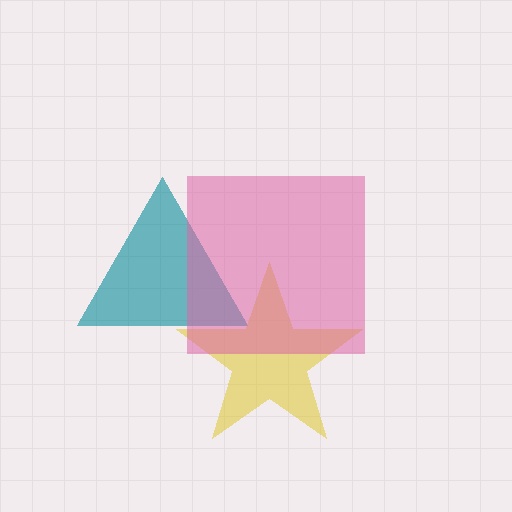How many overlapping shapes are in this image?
There are 3 overlapping shapes in the image.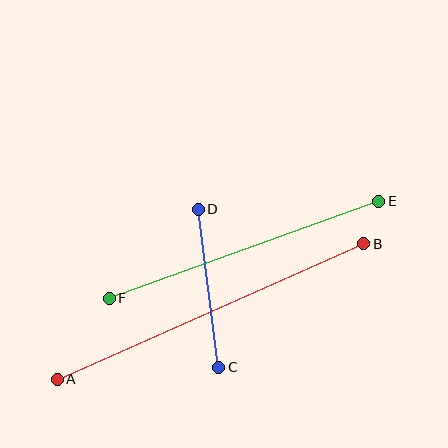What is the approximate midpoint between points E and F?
The midpoint is at approximately (244, 250) pixels.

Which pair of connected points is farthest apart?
Points A and B are farthest apart.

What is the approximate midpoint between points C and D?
The midpoint is at approximately (209, 288) pixels.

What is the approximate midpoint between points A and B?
The midpoint is at approximately (210, 312) pixels.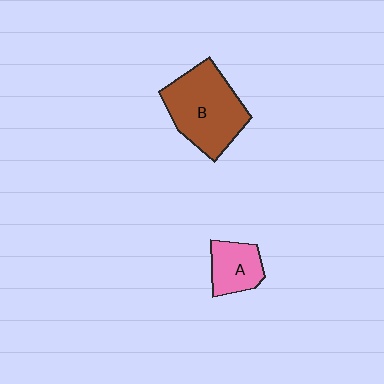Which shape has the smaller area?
Shape A (pink).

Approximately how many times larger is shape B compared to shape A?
Approximately 2.1 times.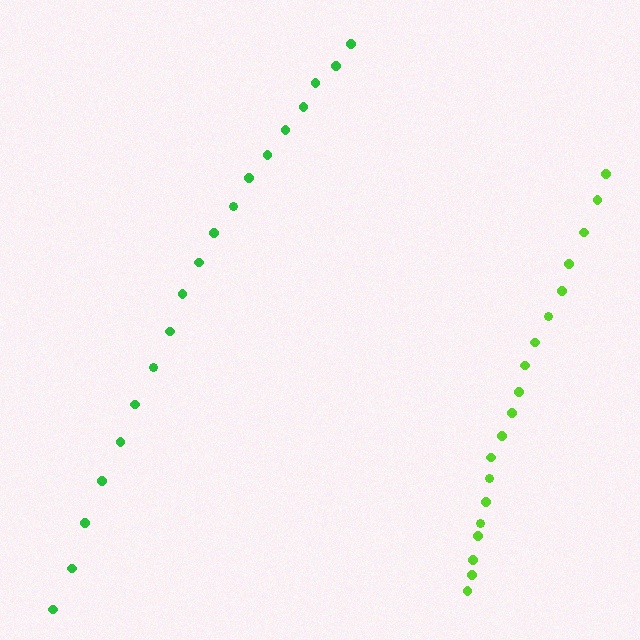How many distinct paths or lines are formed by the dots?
There are 2 distinct paths.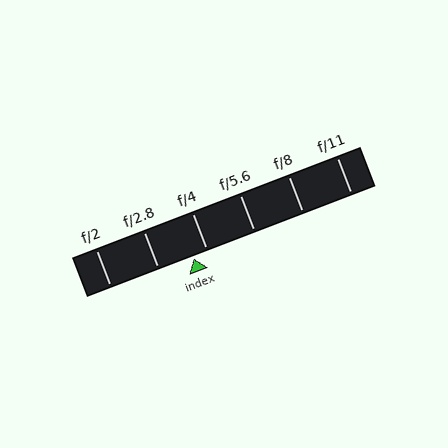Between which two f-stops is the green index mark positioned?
The index mark is between f/2.8 and f/4.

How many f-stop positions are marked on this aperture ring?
There are 6 f-stop positions marked.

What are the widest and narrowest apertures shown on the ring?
The widest aperture shown is f/2 and the narrowest is f/11.